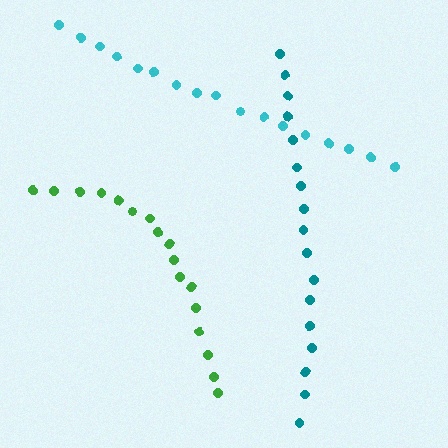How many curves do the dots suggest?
There are 3 distinct paths.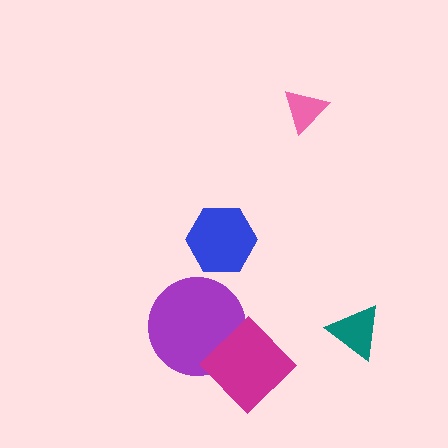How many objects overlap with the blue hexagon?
0 objects overlap with the blue hexagon.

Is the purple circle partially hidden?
Yes, it is partially covered by another shape.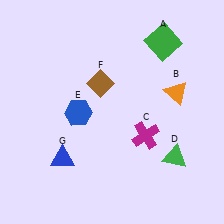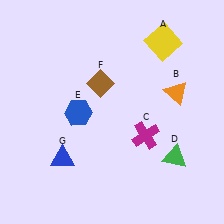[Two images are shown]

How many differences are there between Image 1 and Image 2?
There is 1 difference between the two images.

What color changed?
The square (A) changed from green in Image 1 to yellow in Image 2.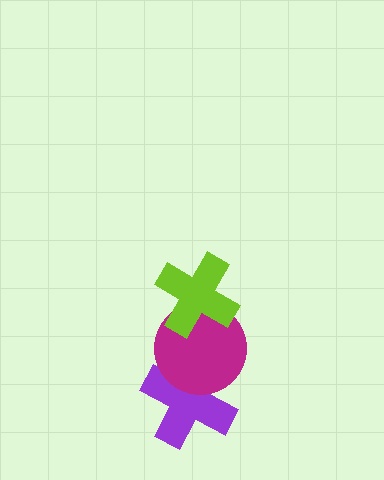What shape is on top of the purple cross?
The magenta circle is on top of the purple cross.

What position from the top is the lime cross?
The lime cross is 1st from the top.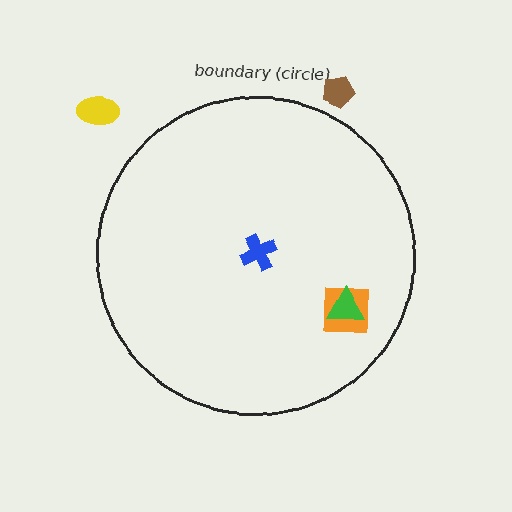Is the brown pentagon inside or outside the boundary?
Outside.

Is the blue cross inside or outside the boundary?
Inside.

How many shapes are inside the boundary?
3 inside, 2 outside.